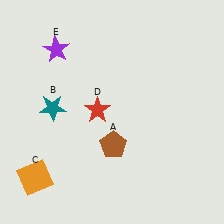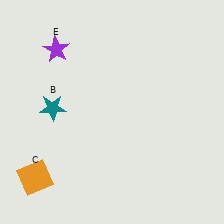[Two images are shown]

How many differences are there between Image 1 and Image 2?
There are 2 differences between the two images.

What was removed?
The brown pentagon (A), the red star (D) were removed in Image 2.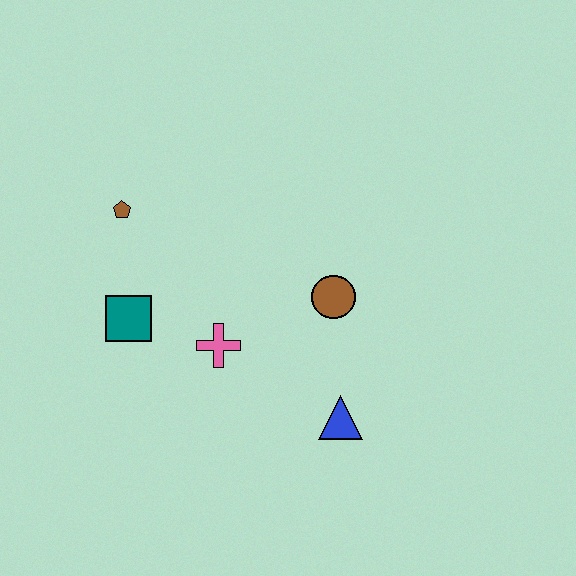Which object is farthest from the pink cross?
The brown pentagon is farthest from the pink cross.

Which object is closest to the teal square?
The pink cross is closest to the teal square.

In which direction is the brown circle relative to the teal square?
The brown circle is to the right of the teal square.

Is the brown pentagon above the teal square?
Yes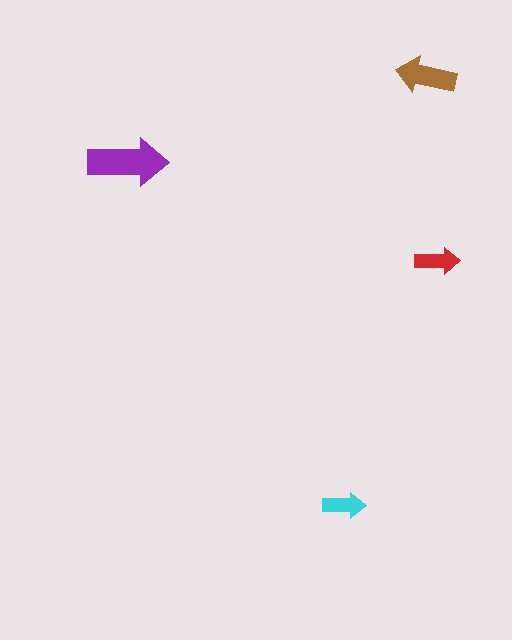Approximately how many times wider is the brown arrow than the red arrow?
About 1.5 times wider.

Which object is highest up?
The brown arrow is topmost.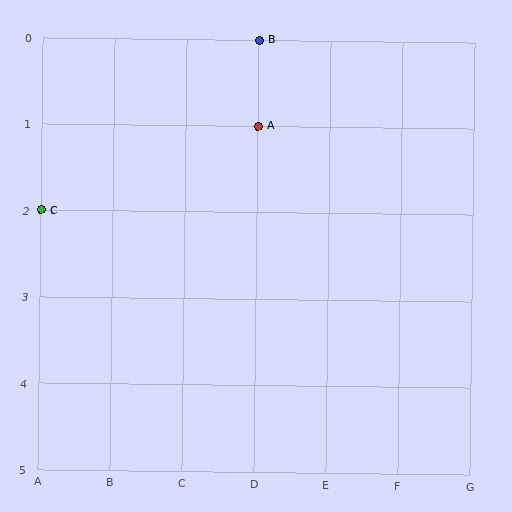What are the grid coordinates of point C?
Point C is at grid coordinates (A, 2).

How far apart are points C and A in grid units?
Points C and A are 3 columns and 1 row apart (about 3.2 grid units diagonally).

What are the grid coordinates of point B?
Point B is at grid coordinates (D, 0).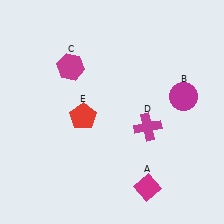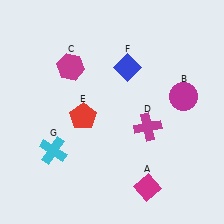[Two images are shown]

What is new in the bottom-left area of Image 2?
A cyan cross (G) was added in the bottom-left area of Image 2.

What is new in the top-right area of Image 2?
A blue diamond (F) was added in the top-right area of Image 2.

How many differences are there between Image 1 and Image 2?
There are 2 differences between the two images.